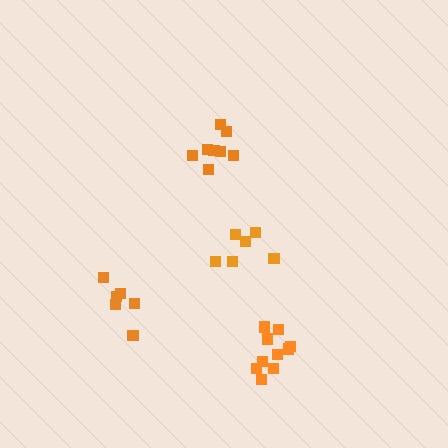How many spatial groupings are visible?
There are 4 spatial groupings.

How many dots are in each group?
Group 1: 6 dots, Group 2: 10 dots, Group 3: 8 dots, Group 4: 6 dots (30 total).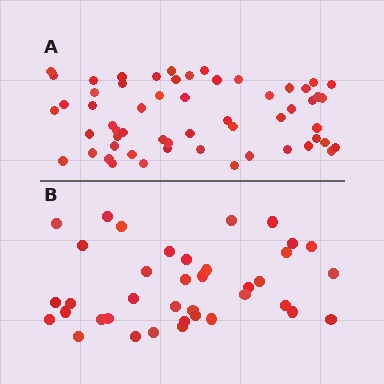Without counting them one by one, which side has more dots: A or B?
Region A (the top region) has more dots.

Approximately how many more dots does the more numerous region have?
Region A has approximately 20 more dots than region B.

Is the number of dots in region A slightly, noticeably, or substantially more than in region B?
Region A has substantially more. The ratio is roughly 1.5 to 1.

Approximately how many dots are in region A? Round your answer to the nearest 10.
About 60 dots. (The exact count is 57, which rounds to 60.)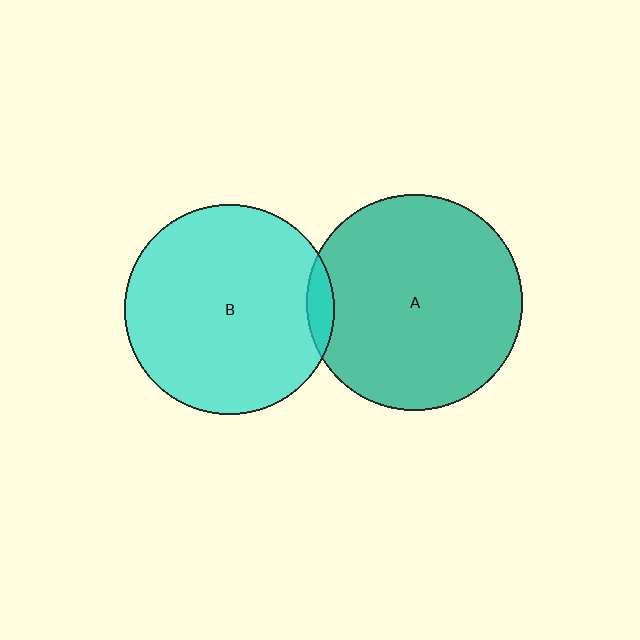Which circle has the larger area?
Circle A (teal).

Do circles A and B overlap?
Yes.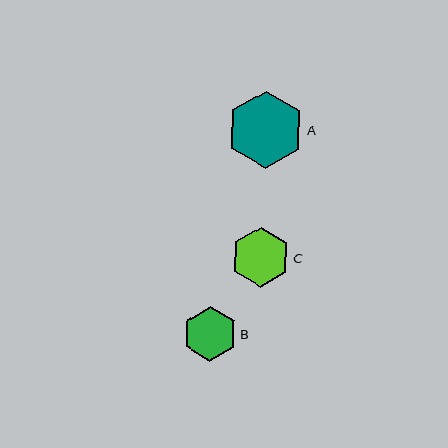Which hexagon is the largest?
Hexagon A is the largest with a size of approximately 78 pixels.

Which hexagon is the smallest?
Hexagon B is the smallest with a size of approximately 55 pixels.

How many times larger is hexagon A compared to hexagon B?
Hexagon A is approximately 1.4 times the size of hexagon B.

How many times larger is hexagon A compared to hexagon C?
Hexagon A is approximately 1.3 times the size of hexagon C.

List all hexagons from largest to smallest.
From largest to smallest: A, C, B.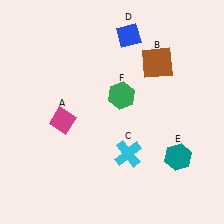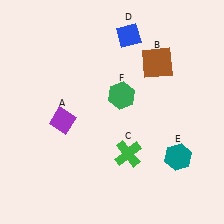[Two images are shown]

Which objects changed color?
A changed from magenta to purple. C changed from cyan to green.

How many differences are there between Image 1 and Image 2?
There are 2 differences between the two images.